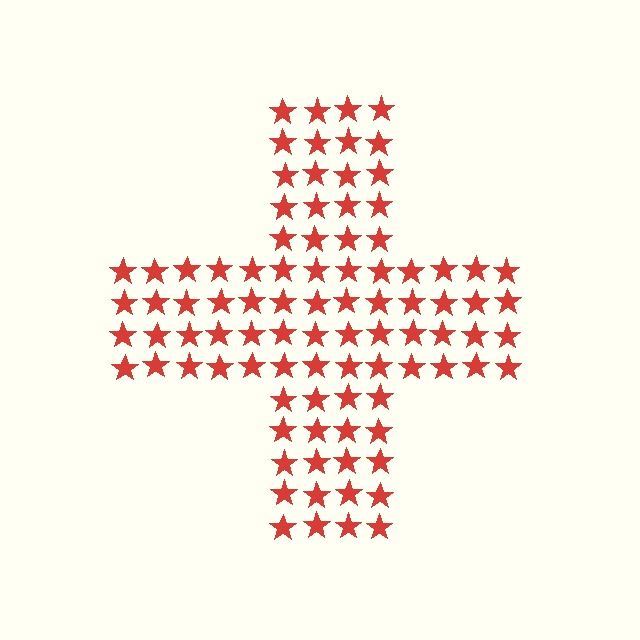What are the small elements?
The small elements are stars.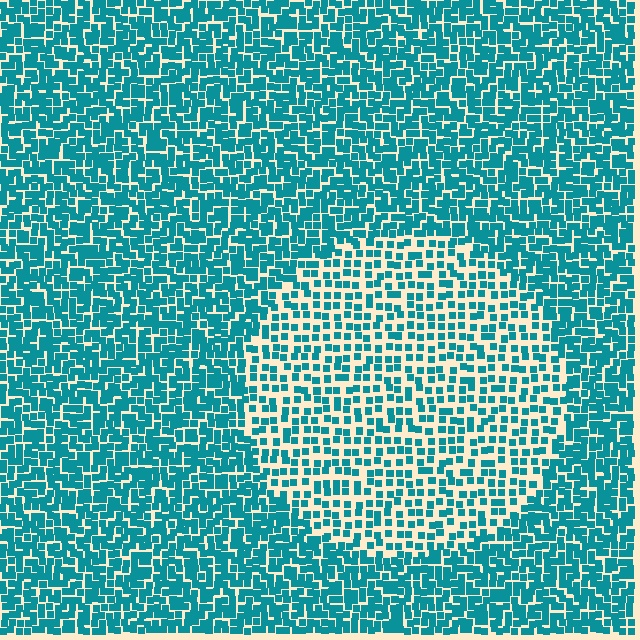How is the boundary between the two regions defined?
The boundary is defined by a change in element density (approximately 1.8x ratio). All elements are the same color, size, and shape.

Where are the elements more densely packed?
The elements are more densely packed outside the circle boundary.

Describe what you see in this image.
The image contains small teal elements arranged at two different densities. A circle-shaped region is visible where the elements are less densely packed than the surrounding area.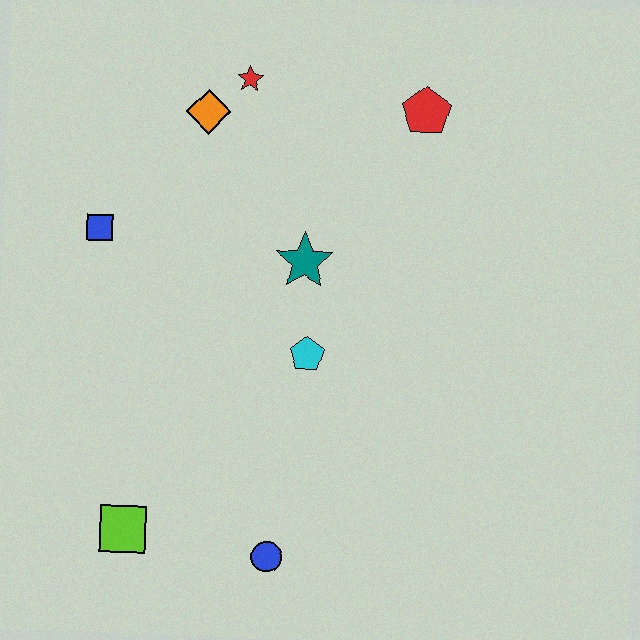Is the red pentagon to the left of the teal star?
No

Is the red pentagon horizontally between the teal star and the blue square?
No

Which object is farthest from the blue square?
The blue circle is farthest from the blue square.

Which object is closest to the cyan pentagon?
The teal star is closest to the cyan pentagon.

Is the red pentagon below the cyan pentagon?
No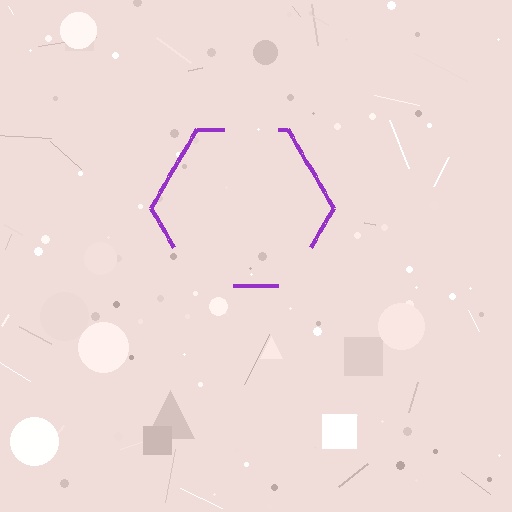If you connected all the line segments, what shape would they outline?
They would outline a hexagon.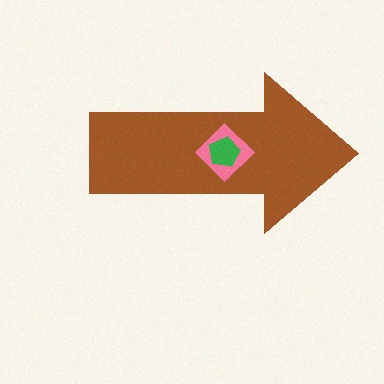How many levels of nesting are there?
3.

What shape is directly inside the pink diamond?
The green pentagon.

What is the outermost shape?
The brown arrow.